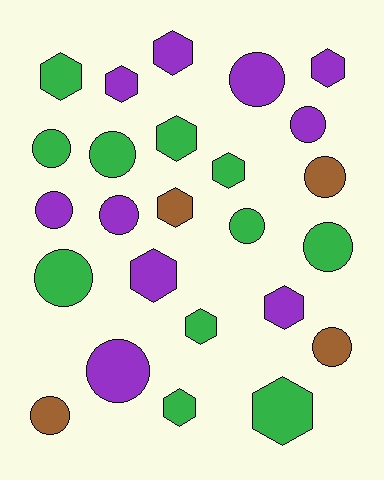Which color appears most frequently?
Green, with 11 objects.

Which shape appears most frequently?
Circle, with 13 objects.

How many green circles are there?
There are 5 green circles.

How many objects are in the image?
There are 25 objects.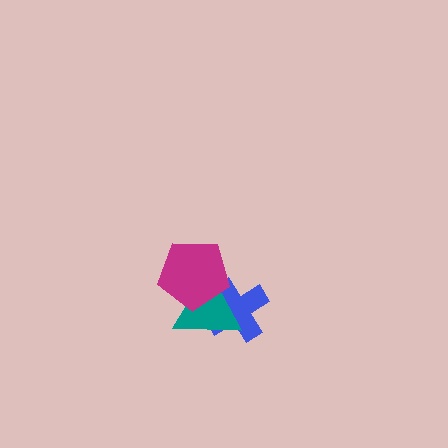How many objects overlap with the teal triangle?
2 objects overlap with the teal triangle.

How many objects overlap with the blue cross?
2 objects overlap with the blue cross.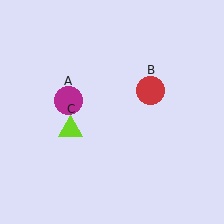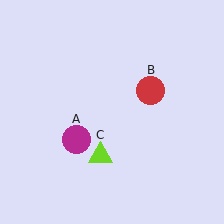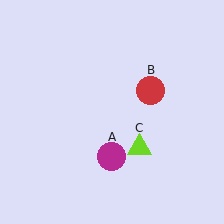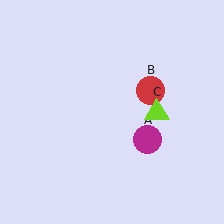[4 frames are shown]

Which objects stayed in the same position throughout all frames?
Red circle (object B) remained stationary.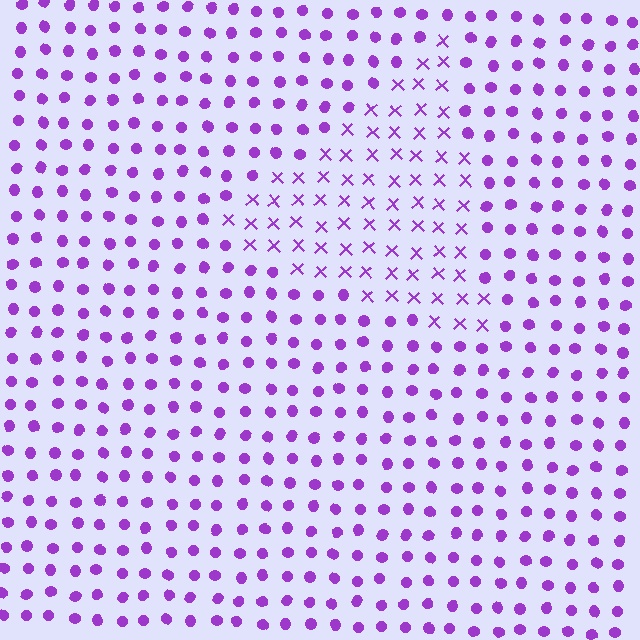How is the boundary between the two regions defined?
The boundary is defined by a change in element shape: X marks inside vs. circles outside. All elements share the same color and spacing.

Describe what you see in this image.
The image is filled with small purple elements arranged in a uniform grid. A triangle-shaped region contains X marks, while the surrounding area contains circles. The boundary is defined purely by the change in element shape.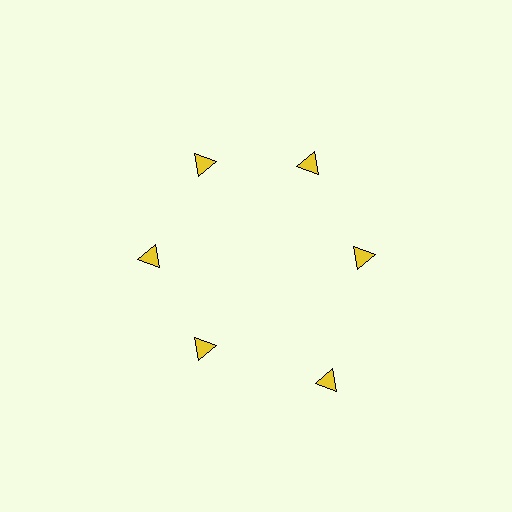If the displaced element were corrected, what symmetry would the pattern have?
It would have 6-fold rotational symmetry — the pattern would map onto itself every 60 degrees.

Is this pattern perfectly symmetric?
No. The 6 yellow triangles are arranged in a ring, but one element near the 5 o'clock position is pushed outward from the center, breaking the 6-fold rotational symmetry.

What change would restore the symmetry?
The symmetry would be restored by moving it inward, back onto the ring so that all 6 triangles sit at equal angles and equal distance from the center.